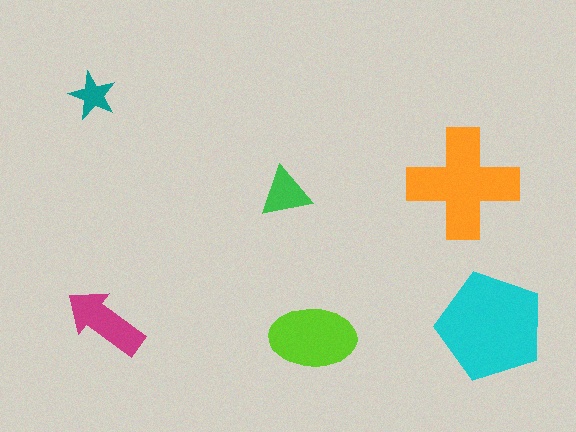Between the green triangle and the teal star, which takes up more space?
The green triangle.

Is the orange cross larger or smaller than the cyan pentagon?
Smaller.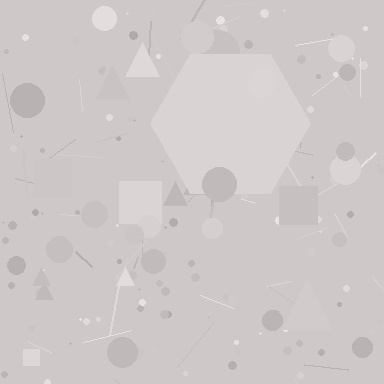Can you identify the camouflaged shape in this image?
The camouflaged shape is a hexagon.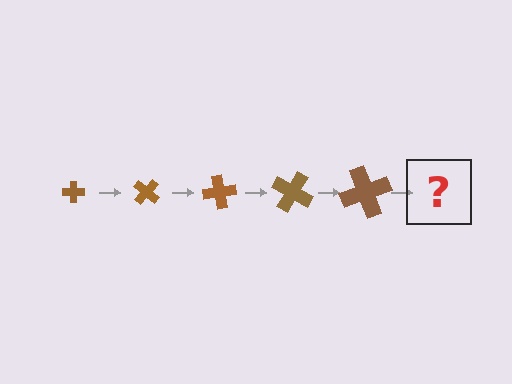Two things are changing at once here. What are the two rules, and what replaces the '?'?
The two rules are that the cross grows larger each step and it rotates 40 degrees each step. The '?' should be a cross, larger than the previous one and rotated 200 degrees from the start.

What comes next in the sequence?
The next element should be a cross, larger than the previous one and rotated 200 degrees from the start.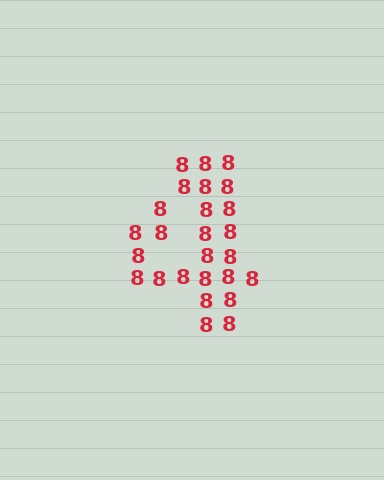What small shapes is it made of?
It is made of small digit 8's.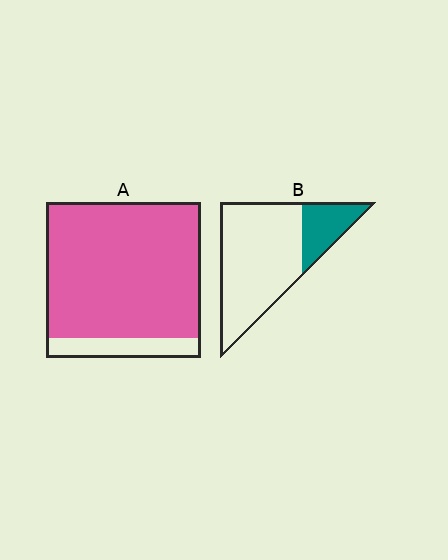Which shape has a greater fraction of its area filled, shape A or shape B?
Shape A.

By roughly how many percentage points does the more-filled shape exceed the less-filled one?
By roughly 65 percentage points (A over B).